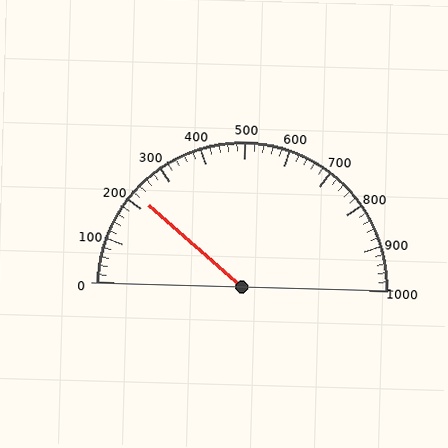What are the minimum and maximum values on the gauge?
The gauge ranges from 0 to 1000.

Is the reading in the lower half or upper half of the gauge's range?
The reading is in the lower half of the range (0 to 1000).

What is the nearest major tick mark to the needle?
The nearest major tick mark is 200.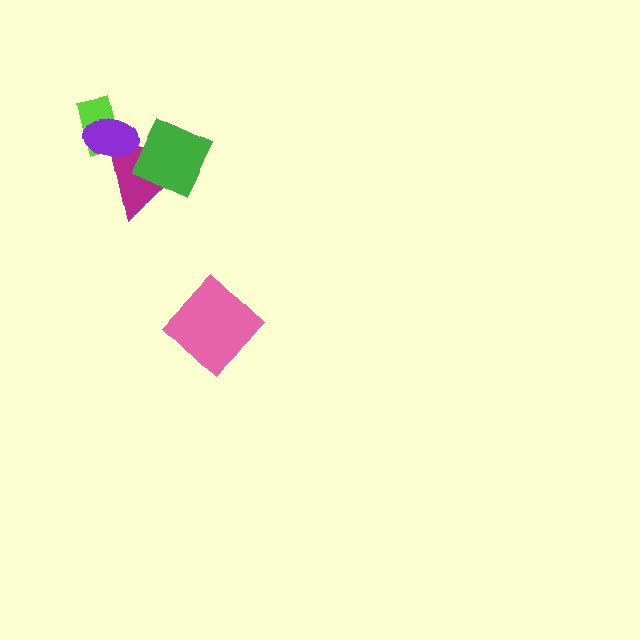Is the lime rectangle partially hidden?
Yes, it is partially covered by another shape.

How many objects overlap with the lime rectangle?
2 objects overlap with the lime rectangle.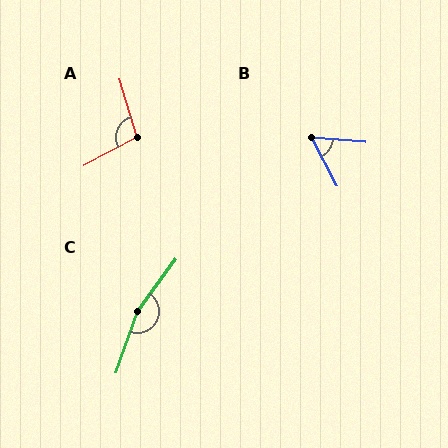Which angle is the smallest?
B, at approximately 57 degrees.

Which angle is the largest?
C, at approximately 164 degrees.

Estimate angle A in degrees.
Approximately 101 degrees.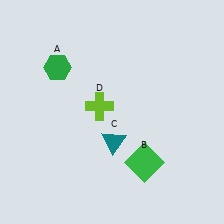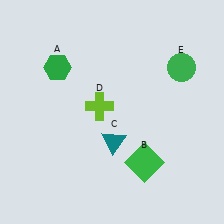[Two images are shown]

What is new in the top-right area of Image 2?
A green circle (E) was added in the top-right area of Image 2.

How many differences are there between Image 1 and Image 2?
There is 1 difference between the two images.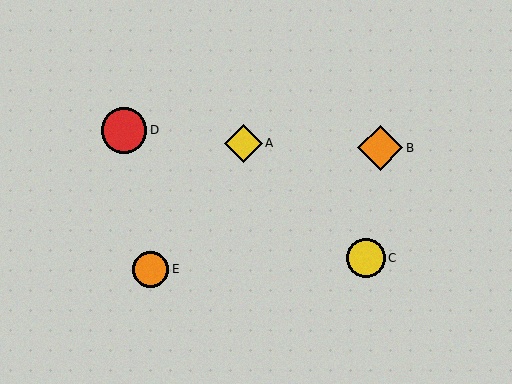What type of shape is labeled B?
Shape B is an orange diamond.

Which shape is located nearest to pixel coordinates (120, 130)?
The red circle (labeled D) at (124, 130) is nearest to that location.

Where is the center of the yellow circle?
The center of the yellow circle is at (366, 258).